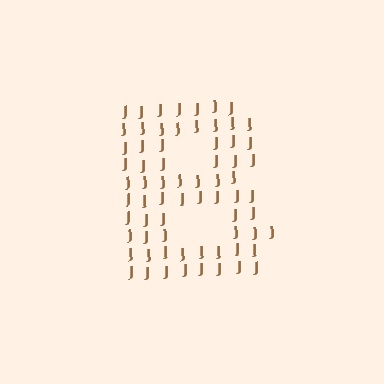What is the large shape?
The large shape is the letter B.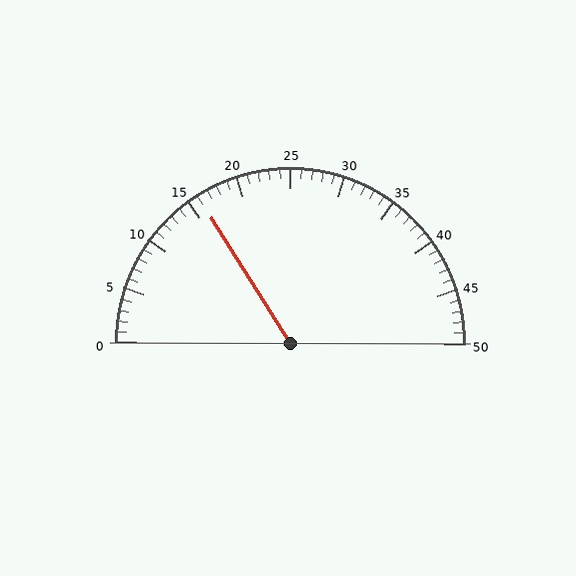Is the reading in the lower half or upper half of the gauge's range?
The reading is in the lower half of the range (0 to 50).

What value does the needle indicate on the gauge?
The needle indicates approximately 16.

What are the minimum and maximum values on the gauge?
The gauge ranges from 0 to 50.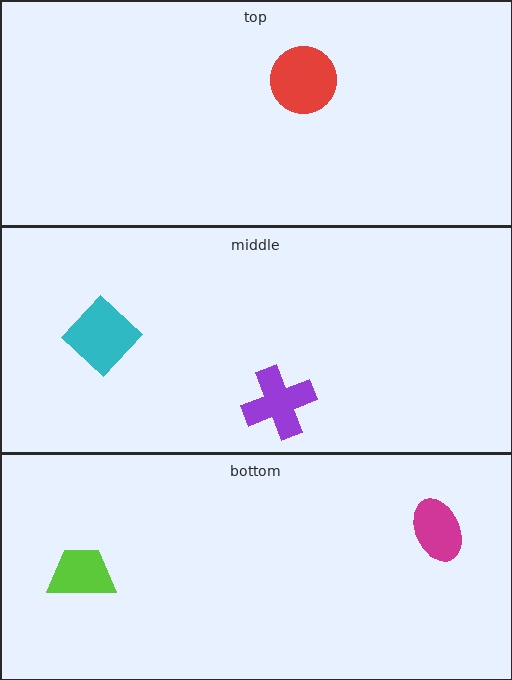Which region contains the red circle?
The top region.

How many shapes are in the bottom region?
2.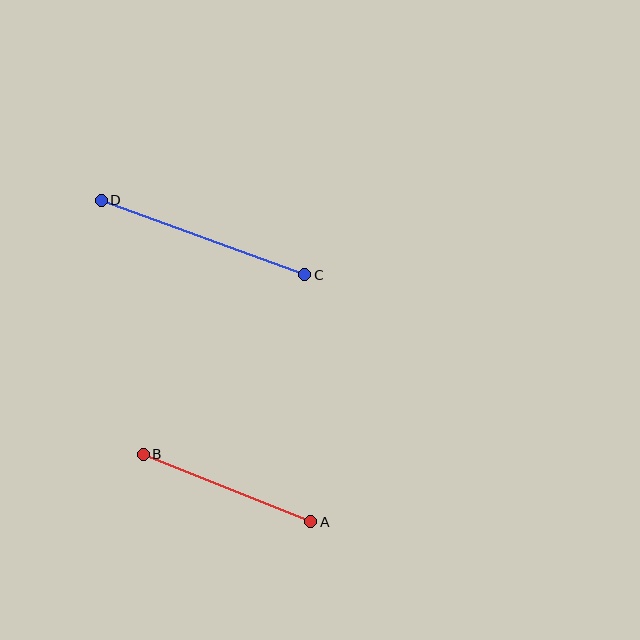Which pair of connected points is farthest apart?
Points C and D are farthest apart.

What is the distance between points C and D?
The distance is approximately 217 pixels.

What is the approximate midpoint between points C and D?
The midpoint is at approximately (203, 238) pixels.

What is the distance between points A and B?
The distance is approximately 180 pixels.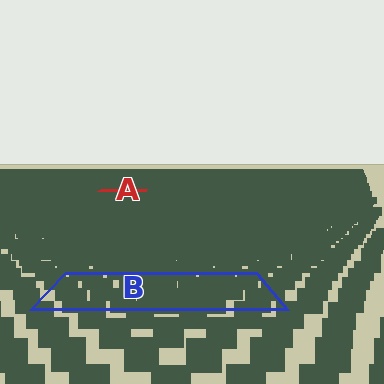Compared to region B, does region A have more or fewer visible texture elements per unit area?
Region A has more texture elements per unit area — they are packed more densely because it is farther away.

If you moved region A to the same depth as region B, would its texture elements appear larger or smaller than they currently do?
They would appear larger. At a closer depth, the same texture elements are projected at a bigger on-screen size.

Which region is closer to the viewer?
Region B is closer. The texture elements there are larger and more spread out.